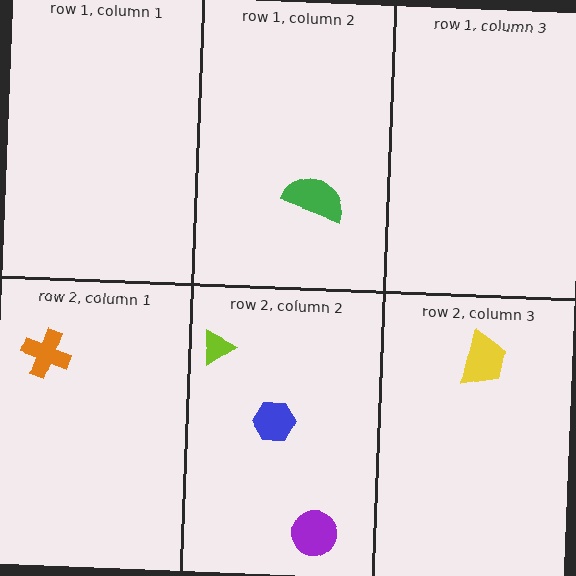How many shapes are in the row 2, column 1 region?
1.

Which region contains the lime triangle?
The row 2, column 2 region.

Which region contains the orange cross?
The row 2, column 1 region.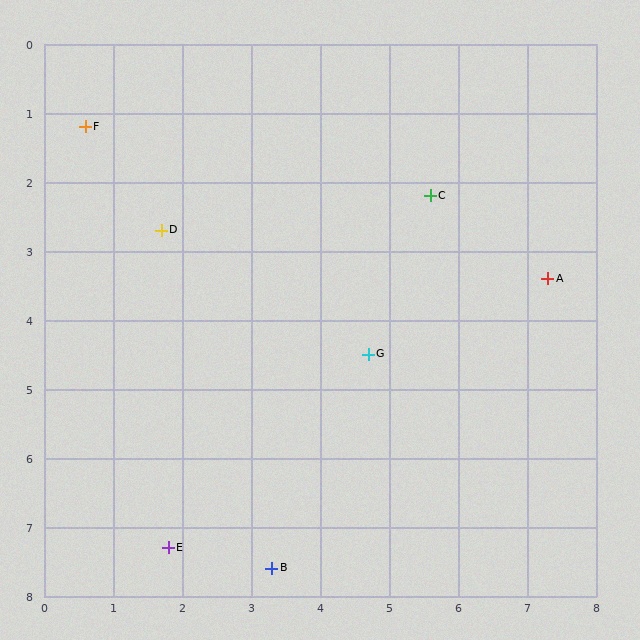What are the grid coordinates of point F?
Point F is at approximately (0.6, 1.2).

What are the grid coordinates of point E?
Point E is at approximately (1.8, 7.3).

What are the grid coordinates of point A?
Point A is at approximately (7.3, 3.4).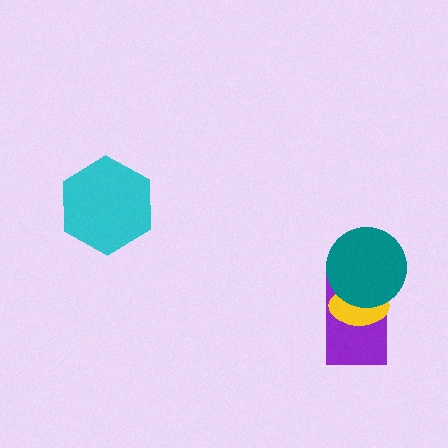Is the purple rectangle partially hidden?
Yes, it is partially covered by another shape.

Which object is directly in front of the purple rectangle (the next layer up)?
The yellow ellipse is directly in front of the purple rectangle.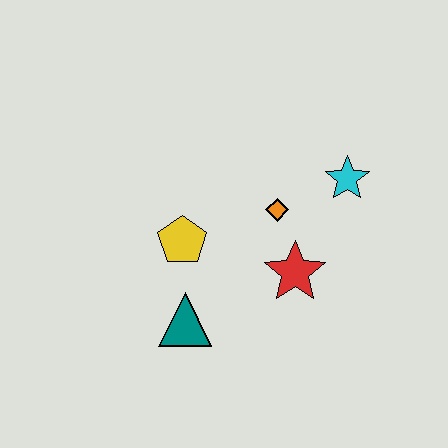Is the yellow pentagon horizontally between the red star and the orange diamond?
No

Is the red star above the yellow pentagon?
No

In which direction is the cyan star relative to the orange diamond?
The cyan star is to the right of the orange diamond.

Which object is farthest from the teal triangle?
The cyan star is farthest from the teal triangle.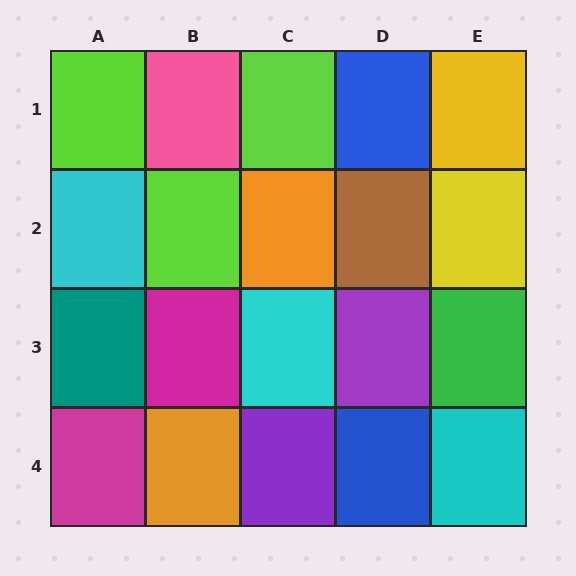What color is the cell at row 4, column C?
Purple.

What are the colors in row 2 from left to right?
Cyan, lime, orange, brown, yellow.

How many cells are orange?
2 cells are orange.